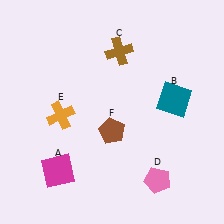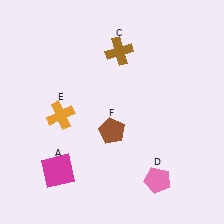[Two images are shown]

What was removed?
The teal square (B) was removed in Image 2.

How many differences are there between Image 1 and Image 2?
There is 1 difference between the two images.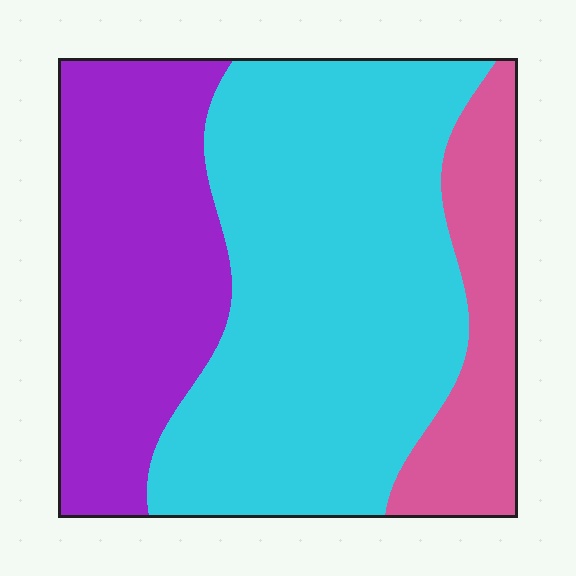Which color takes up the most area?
Cyan, at roughly 55%.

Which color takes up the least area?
Pink, at roughly 15%.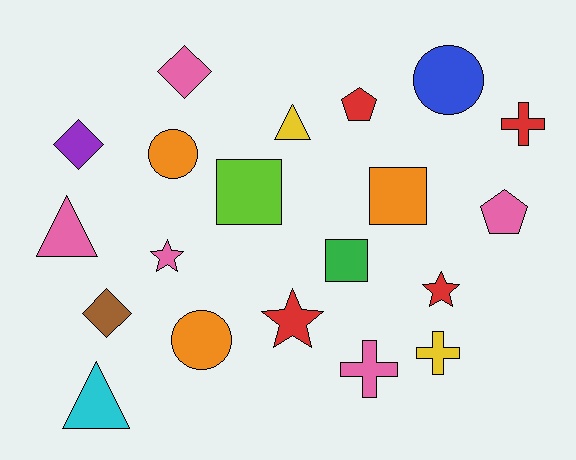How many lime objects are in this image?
There is 1 lime object.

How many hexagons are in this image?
There are no hexagons.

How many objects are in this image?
There are 20 objects.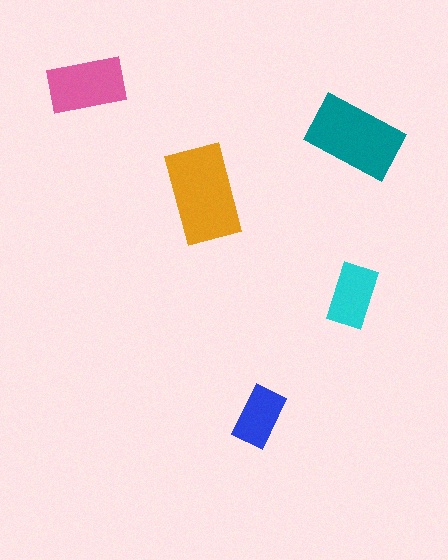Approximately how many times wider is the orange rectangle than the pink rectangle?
About 1.5 times wider.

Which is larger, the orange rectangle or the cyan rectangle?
The orange one.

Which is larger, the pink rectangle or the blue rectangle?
The pink one.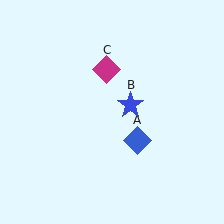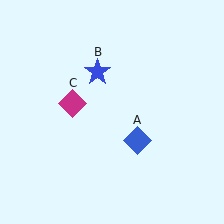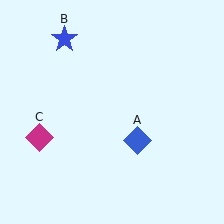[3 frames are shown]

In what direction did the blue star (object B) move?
The blue star (object B) moved up and to the left.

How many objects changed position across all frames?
2 objects changed position: blue star (object B), magenta diamond (object C).